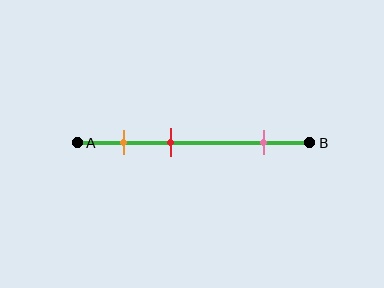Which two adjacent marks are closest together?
The orange and red marks are the closest adjacent pair.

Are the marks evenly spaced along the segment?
No, the marks are not evenly spaced.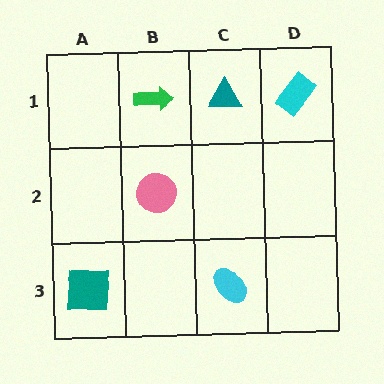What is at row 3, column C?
A cyan ellipse.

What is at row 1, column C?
A teal triangle.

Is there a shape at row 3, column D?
No, that cell is empty.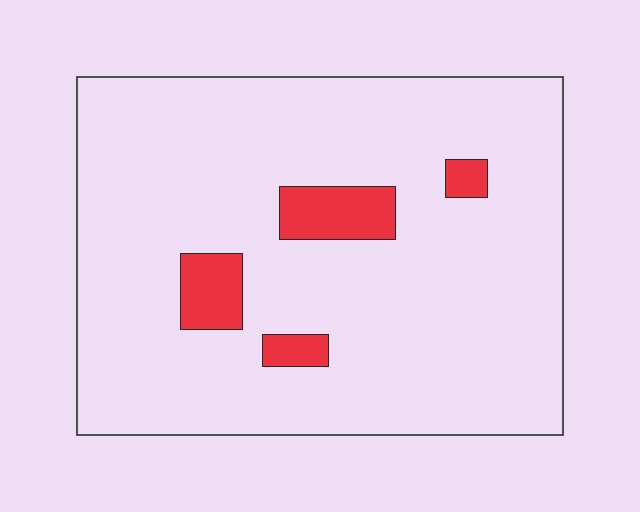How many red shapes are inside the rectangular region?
4.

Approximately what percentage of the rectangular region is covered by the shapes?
Approximately 10%.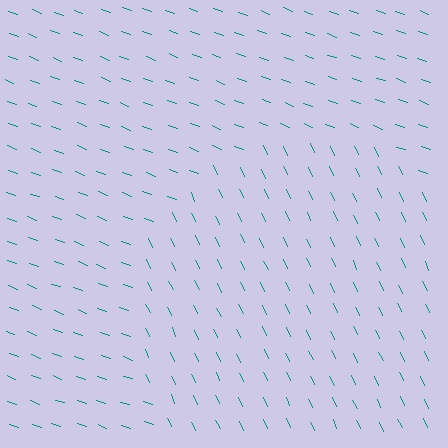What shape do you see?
I see a circle.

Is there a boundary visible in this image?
Yes, there is a texture boundary formed by a change in line orientation.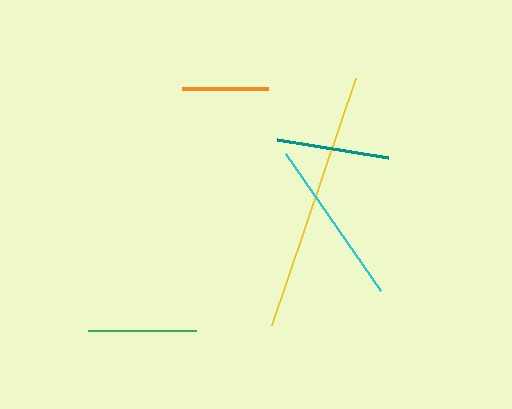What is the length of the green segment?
The green segment is approximately 108 pixels long.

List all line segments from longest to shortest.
From longest to shortest: yellow, cyan, teal, green, orange.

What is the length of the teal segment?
The teal segment is approximately 112 pixels long.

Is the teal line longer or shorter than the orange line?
The teal line is longer than the orange line.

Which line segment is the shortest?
The orange line is the shortest at approximately 86 pixels.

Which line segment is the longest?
The yellow line is the longest at approximately 261 pixels.